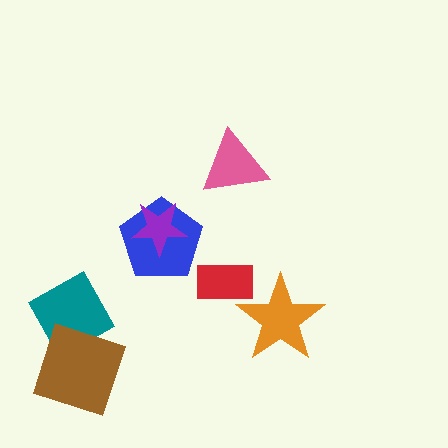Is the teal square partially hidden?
Yes, it is partially covered by another shape.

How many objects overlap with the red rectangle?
1 object overlaps with the red rectangle.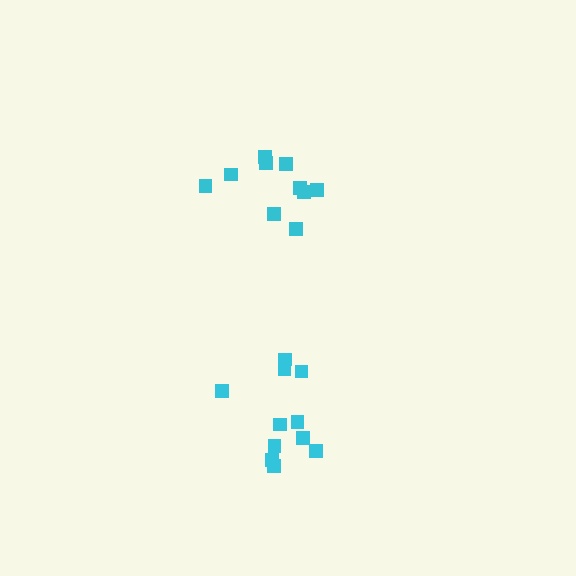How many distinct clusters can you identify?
There are 2 distinct clusters.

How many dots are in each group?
Group 1: 10 dots, Group 2: 11 dots (21 total).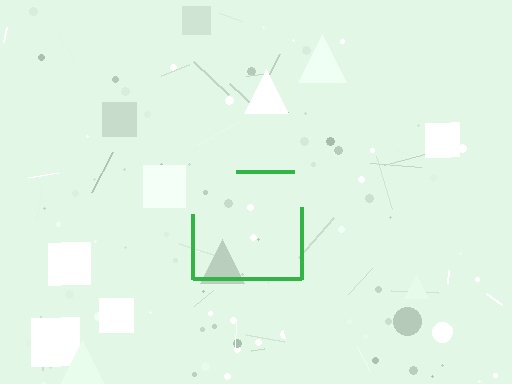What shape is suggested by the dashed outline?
The dashed outline suggests a square.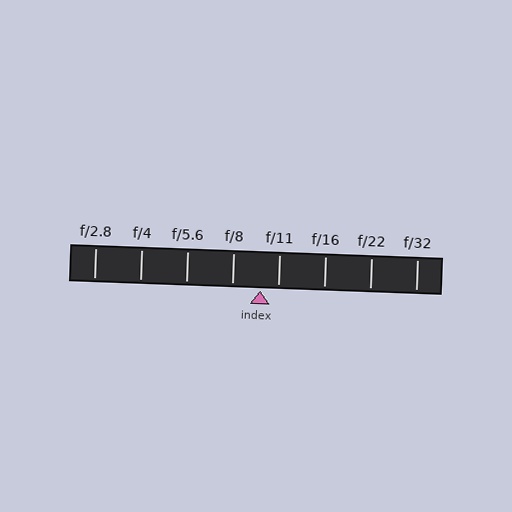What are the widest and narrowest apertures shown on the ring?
The widest aperture shown is f/2.8 and the narrowest is f/32.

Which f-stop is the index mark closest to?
The index mark is closest to f/11.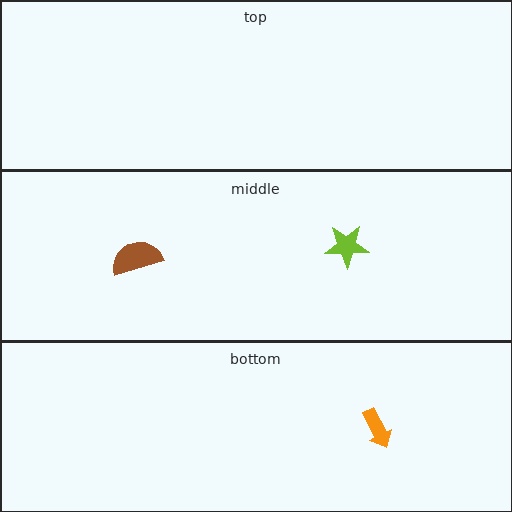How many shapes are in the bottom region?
1.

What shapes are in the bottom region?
The orange arrow.